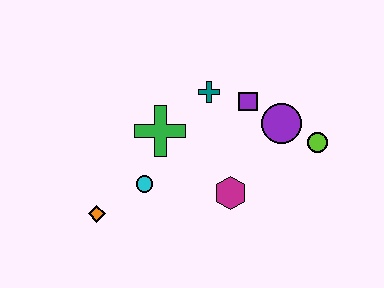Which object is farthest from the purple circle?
The orange diamond is farthest from the purple circle.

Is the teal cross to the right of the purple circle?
No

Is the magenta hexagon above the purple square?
No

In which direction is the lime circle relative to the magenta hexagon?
The lime circle is to the right of the magenta hexagon.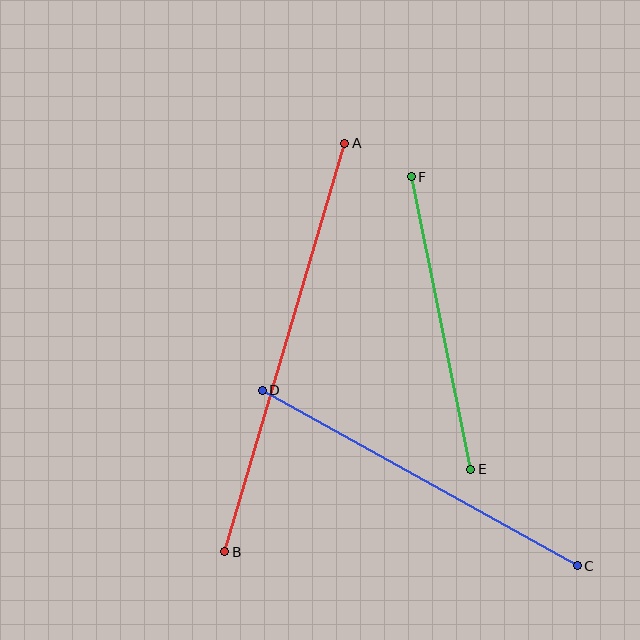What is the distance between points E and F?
The distance is approximately 299 pixels.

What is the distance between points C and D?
The distance is approximately 361 pixels.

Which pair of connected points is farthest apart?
Points A and B are farthest apart.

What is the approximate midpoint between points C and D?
The midpoint is at approximately (420, 478) pixels.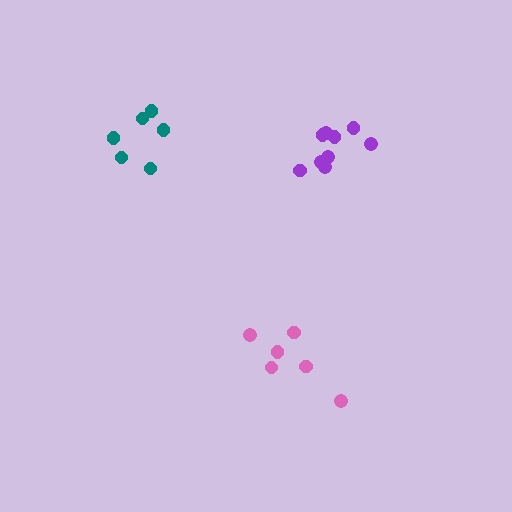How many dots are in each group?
Group 1: 9 dots, Group 2: 6 dots, Group 3: 6 dots (21 total).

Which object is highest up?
The teal cluster is topmost.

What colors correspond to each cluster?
The clusters are colored: purple, pink, teal.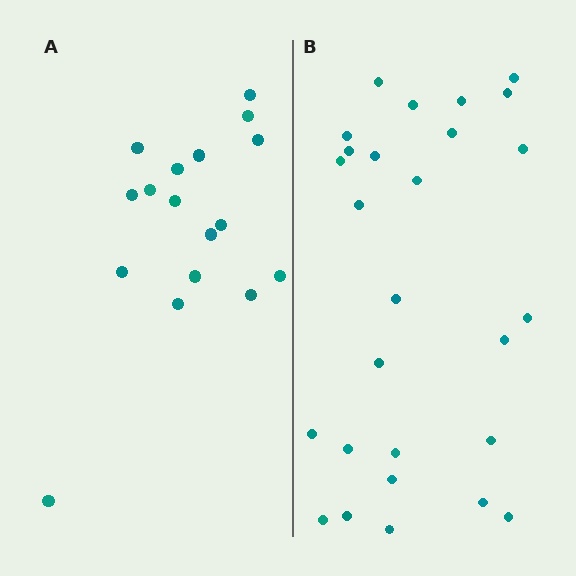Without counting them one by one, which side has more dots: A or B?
Region B (the right region) has more dots.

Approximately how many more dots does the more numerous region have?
Region B has roughly 10 or so more dots than region A.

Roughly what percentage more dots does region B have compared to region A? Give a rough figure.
About 60% more.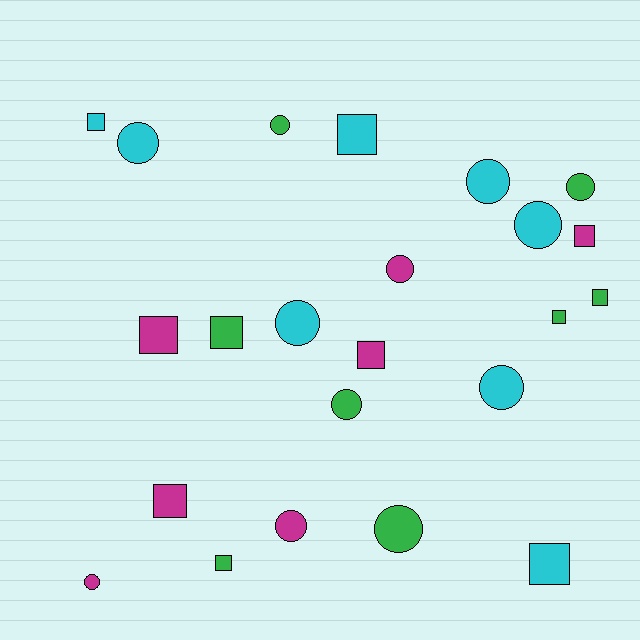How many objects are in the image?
There are 23 objects.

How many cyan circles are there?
There are 5 cyan circles.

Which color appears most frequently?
Cyan, with 8 objects.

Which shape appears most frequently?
Circle, with 12 objects.